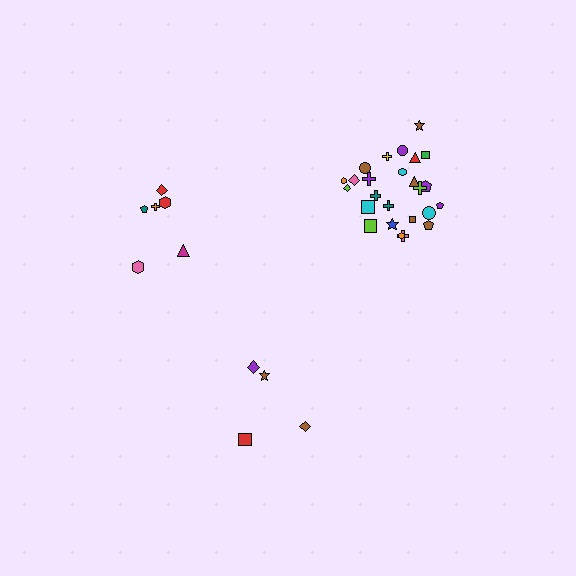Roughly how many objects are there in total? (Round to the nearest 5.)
Roughly 35 objects in total.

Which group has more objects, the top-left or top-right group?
The top-right group.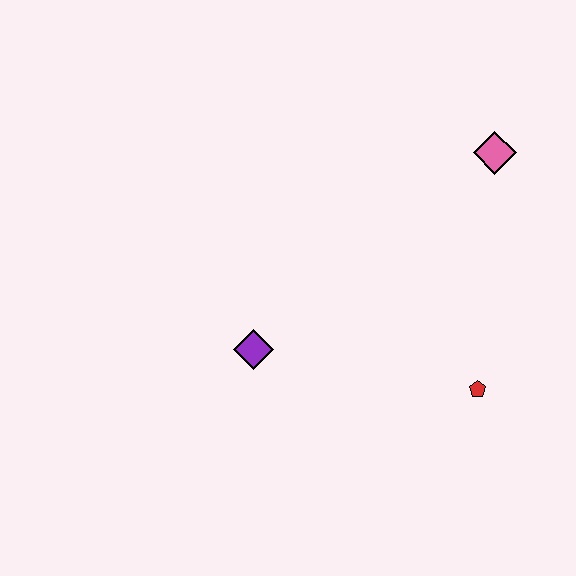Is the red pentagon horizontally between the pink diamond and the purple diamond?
Yes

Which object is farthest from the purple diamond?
The pink diamond is farthest from the purple diamond.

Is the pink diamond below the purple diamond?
No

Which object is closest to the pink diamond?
The red pentagon is closest to the pink diamond.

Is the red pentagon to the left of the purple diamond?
No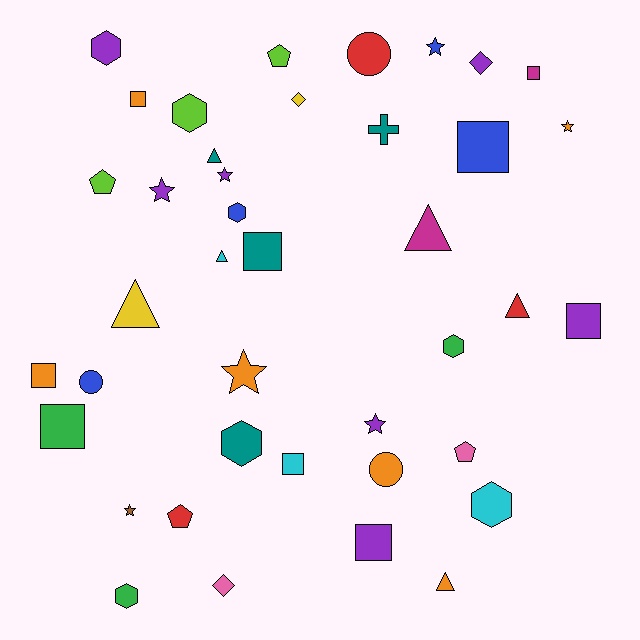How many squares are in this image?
There are 9 squares.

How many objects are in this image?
There are 40 objects.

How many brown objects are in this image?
There is 1 brown object.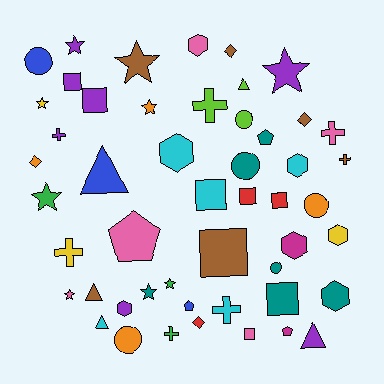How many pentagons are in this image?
There are 4 pentagons.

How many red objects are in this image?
There are 3 red objects.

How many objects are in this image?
There are 50 objects.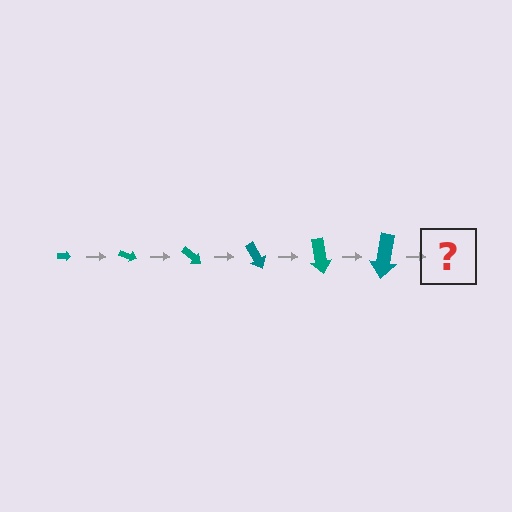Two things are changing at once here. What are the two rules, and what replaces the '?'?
The two rules are that the arrow grows larger each step and it rotates 20 degrees each step. The '?' should be an arrow, larger than the previous one and rotated 120 degrees from the start.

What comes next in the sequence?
The next element should be an arrow, larger than the previous one and rotated 120 degrees from the start.